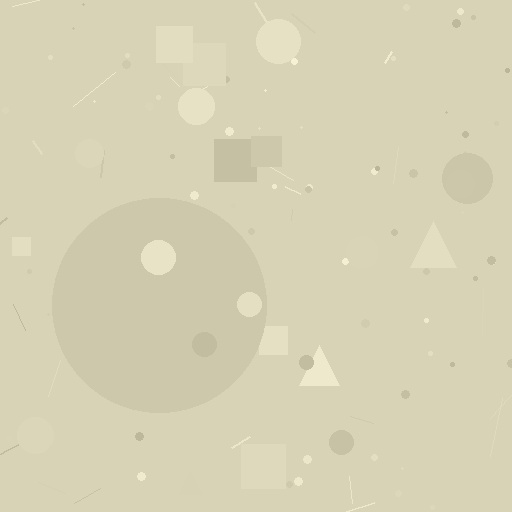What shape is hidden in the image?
A circle is hidden in the image.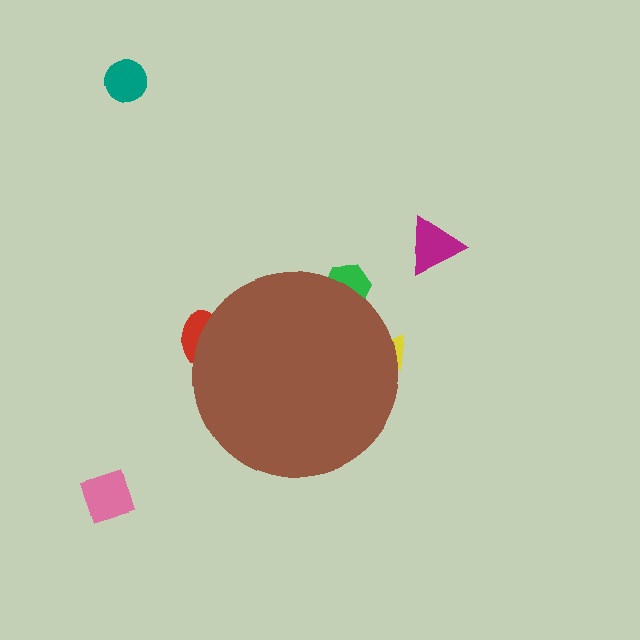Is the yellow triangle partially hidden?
Yes, the yellow triangle is partially hidden behind the brown circle.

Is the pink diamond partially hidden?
No, the pink diamond is fully visible.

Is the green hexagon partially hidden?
Yes, the green hexagon is partially hidden behind the brown circle.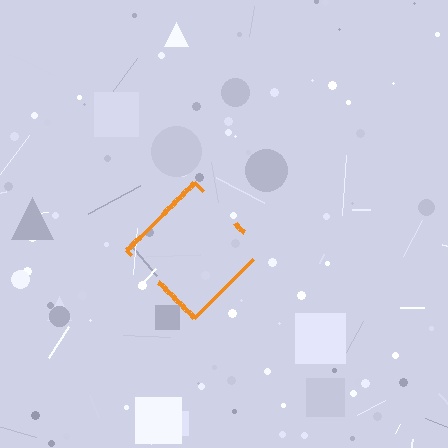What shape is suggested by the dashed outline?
The dashed outline suggests a diamond.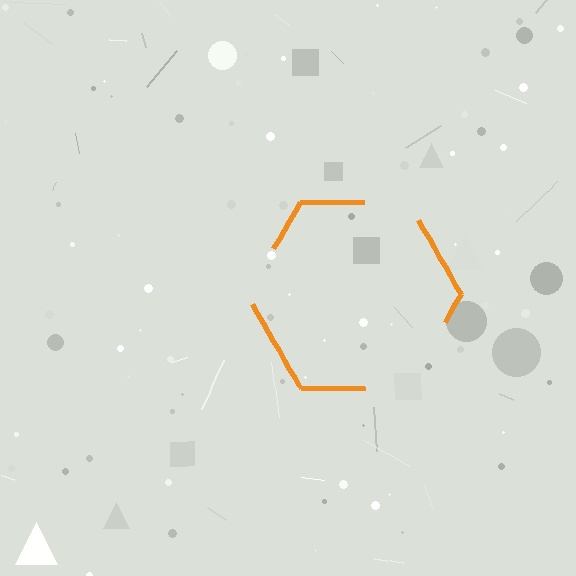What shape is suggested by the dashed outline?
The dashed outline suggests a hexagon.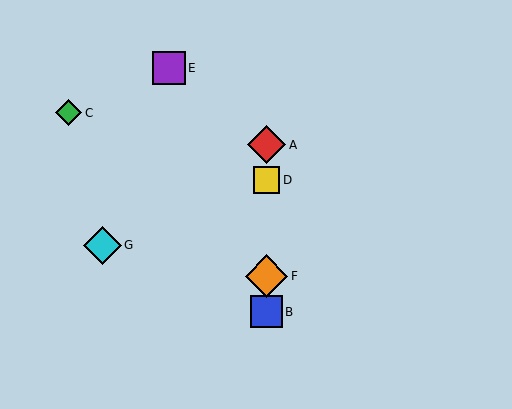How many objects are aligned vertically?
4 objects (A, B, D, F) are aligned vertically.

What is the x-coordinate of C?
Object C is at x≈69.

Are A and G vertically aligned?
No, A is at x≈266 and G is at x≈102.